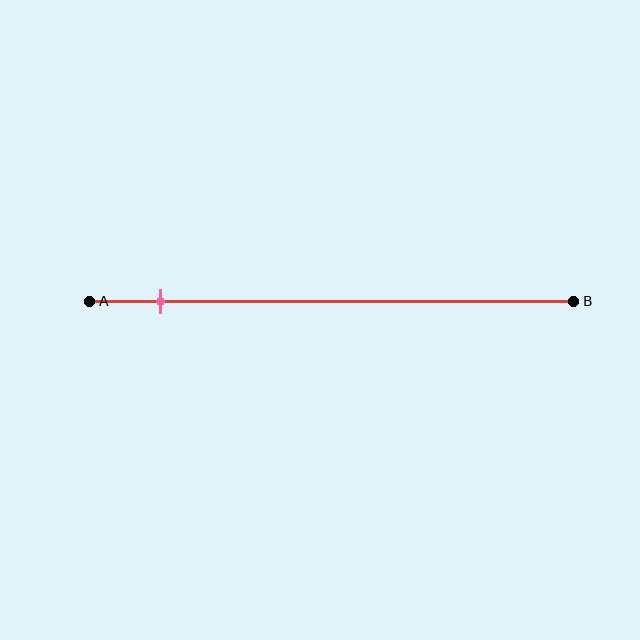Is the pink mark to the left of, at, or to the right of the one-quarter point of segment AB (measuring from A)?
The pink mark is to the left of the one-quarter point of segment AB.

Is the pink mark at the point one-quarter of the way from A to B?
No, the mark is at about 15% from A, not at the 25% one-quarter point.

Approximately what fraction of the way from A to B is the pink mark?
The pink mark is approximately 15% of the way from A to B.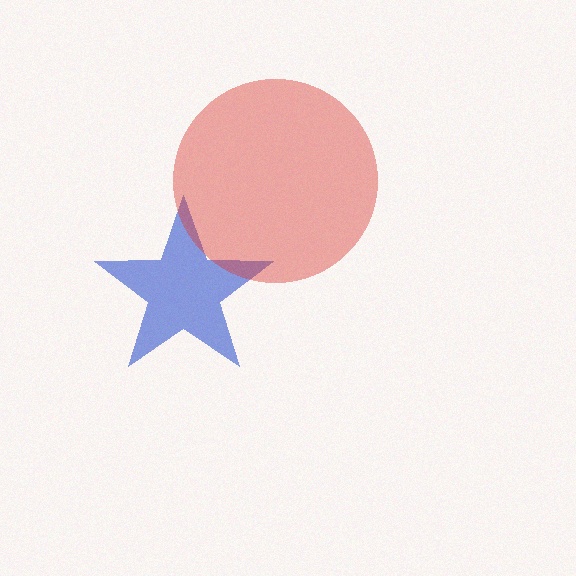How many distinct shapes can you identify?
There are 2 distinct shapes: a blue star, a red circle.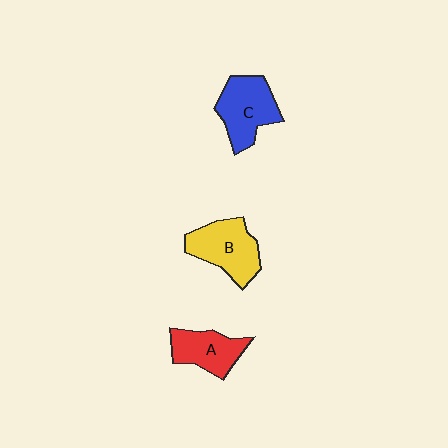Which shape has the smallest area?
Shape A (red).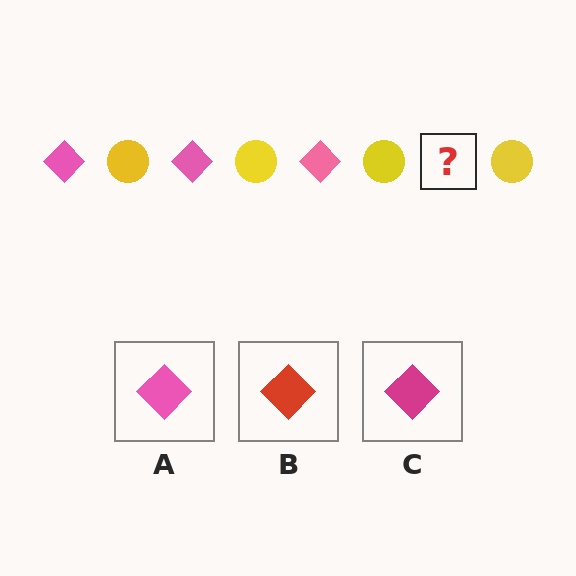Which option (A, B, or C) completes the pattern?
A.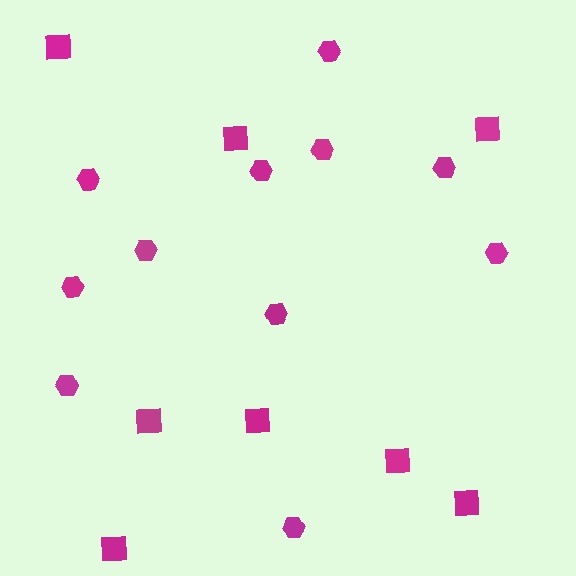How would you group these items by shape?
There are 2 groups: one group of hexagons (11) and one group of squares (8).